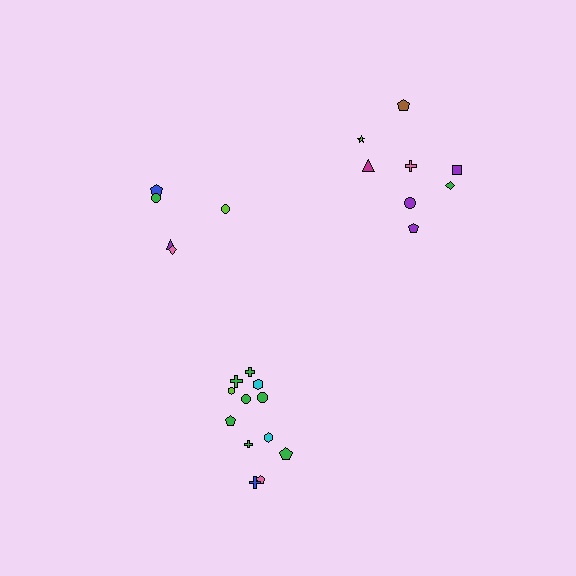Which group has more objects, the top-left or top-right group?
The top-right group.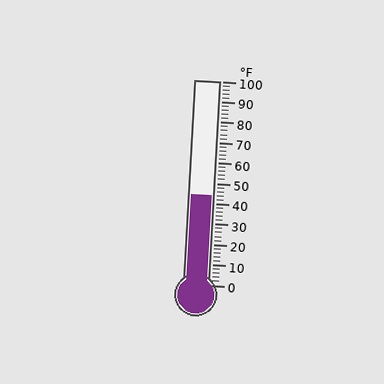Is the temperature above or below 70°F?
The temperature is below 70°F.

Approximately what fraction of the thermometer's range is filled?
The thermometer is filled to approximately 45% of its range.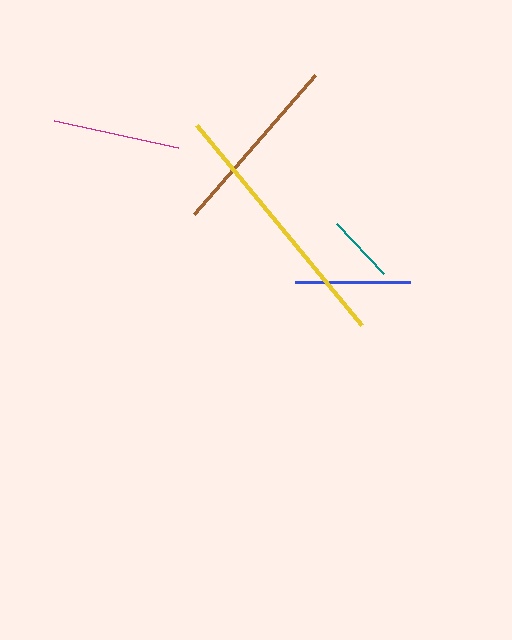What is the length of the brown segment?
The brown segment is approximately 185 pixels long.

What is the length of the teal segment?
The teal segment is approximately 69 pixels long.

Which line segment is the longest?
The yellow line is the longest at approximately 259 pixels.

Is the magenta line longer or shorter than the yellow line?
The yellow line is longer than the magenta line.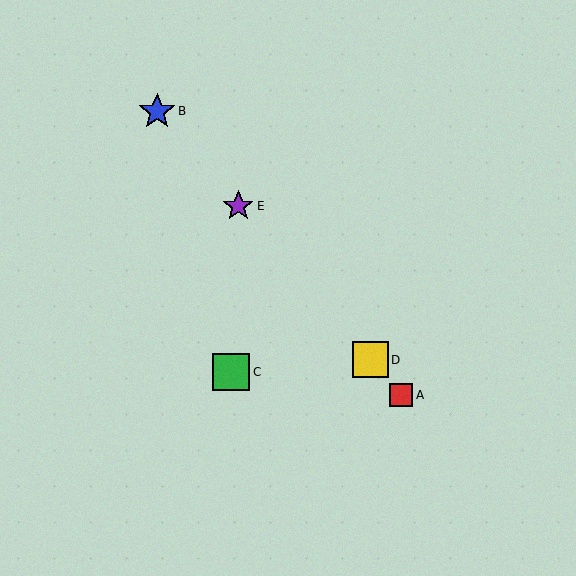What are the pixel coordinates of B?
Object B is at (157, 112).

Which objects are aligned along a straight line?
Objects A, B, D, E are aligned along a straight line.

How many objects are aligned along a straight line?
4 objects (A, B, D, E) are aligned along a straight line.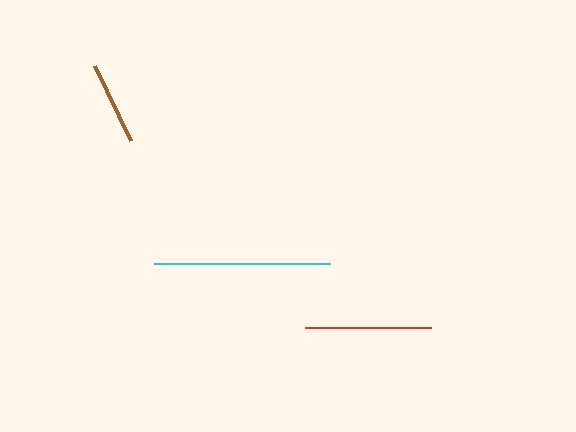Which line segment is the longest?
The cyan line is the longest at approximately 176 pixels.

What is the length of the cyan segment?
The cyan segment is approximately 176 pixels long.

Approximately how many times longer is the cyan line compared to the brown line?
The cyan line is approximately 2.1 times the length of the brown line.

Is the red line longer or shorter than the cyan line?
The cyan line is longer than the red line.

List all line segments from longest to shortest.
From longest to shortest: cyan, red, brown.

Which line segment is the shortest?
The brown line is the shortest at approximately 83 pixels.